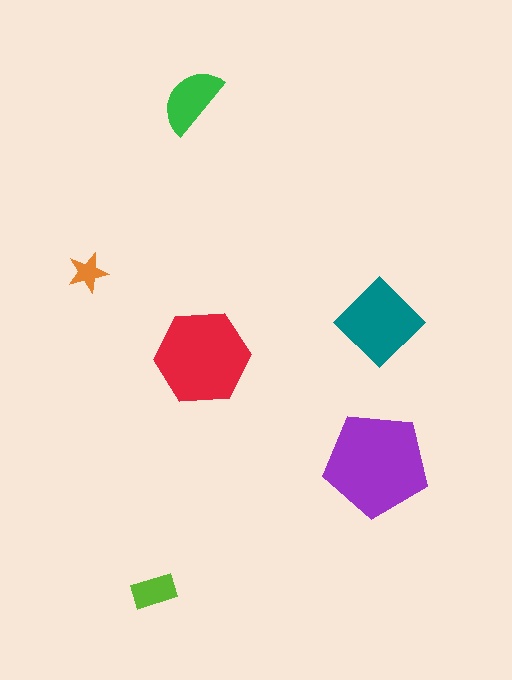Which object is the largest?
The purple pentagon.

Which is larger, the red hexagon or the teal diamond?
The red hexagon.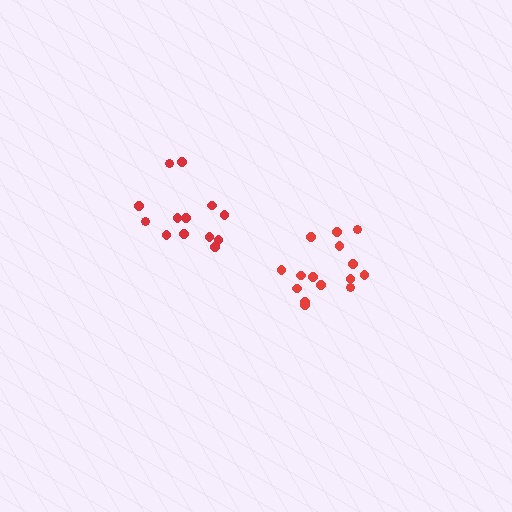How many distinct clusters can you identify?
There are 2 distinct clusters.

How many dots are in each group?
Group 1: 13 dots, Group 2: 15 dots (28 total).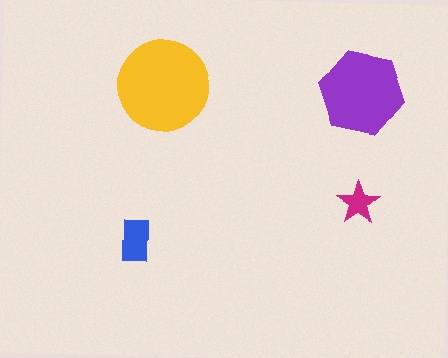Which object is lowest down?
The blue rectangle is bottommost.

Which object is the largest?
The yellow circle.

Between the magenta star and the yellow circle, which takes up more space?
The yellow circle.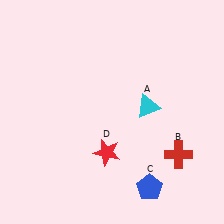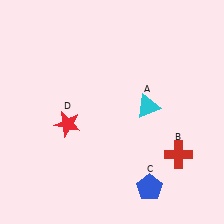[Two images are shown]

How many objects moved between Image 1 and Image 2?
1 object moved between the two images.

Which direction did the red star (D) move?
The red star (D) moved left.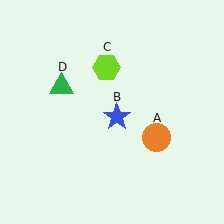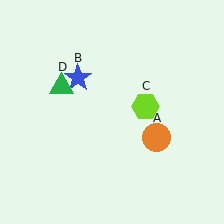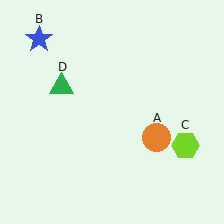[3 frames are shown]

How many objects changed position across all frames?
2 objects changed position: blue star (object B), lime hexagon (object C).